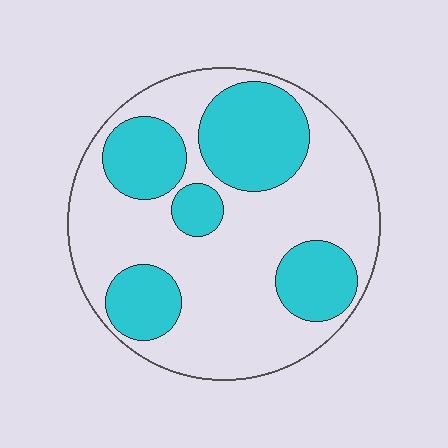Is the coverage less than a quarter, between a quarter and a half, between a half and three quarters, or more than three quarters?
Between a quarter and a half.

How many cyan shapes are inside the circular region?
5.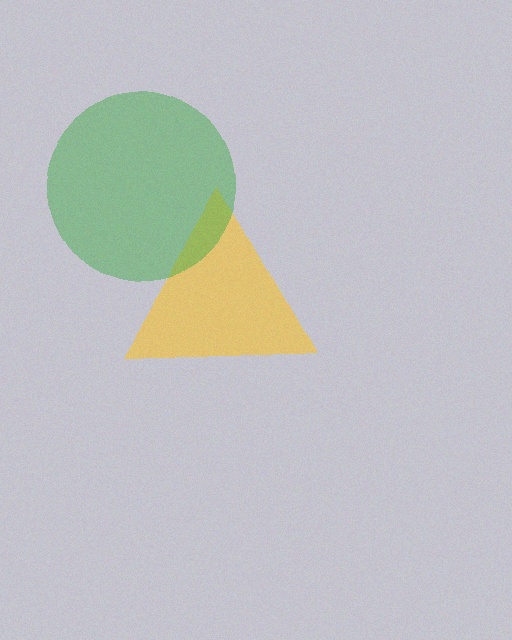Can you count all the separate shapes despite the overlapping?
Yes, there are 2 separate shapes.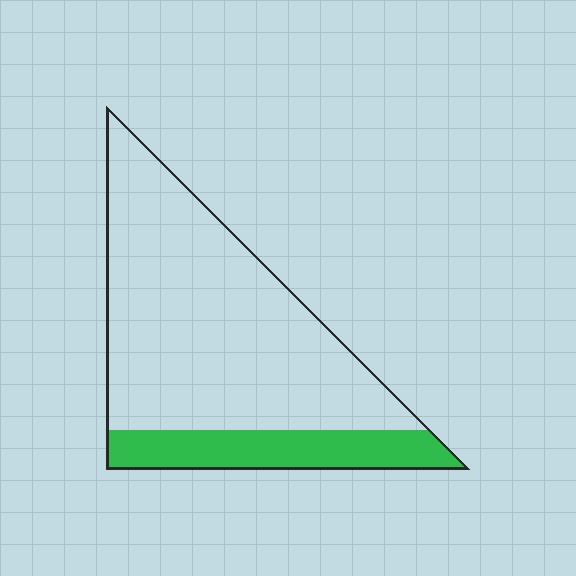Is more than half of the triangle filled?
No.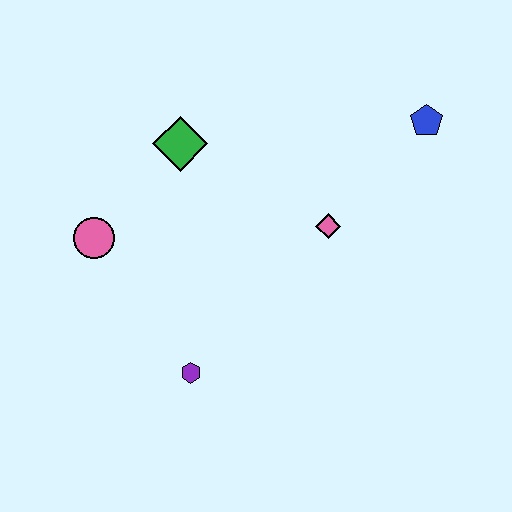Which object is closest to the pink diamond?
The blue pentagon is closest to the pink diamond.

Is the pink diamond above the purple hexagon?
Yes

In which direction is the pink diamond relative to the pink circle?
The pink diamond is to the right of the pink circle.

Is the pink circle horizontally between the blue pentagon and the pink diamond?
No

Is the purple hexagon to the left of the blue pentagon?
Yes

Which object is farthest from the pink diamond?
The pink circle is farthest from the pink diamond.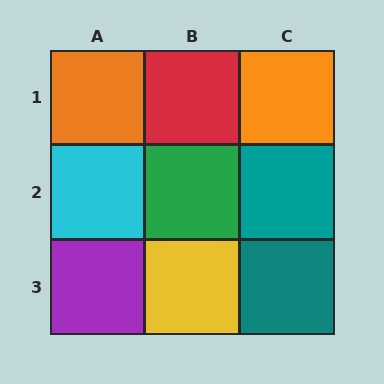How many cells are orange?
2 cells are orange.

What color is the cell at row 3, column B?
Yellow.